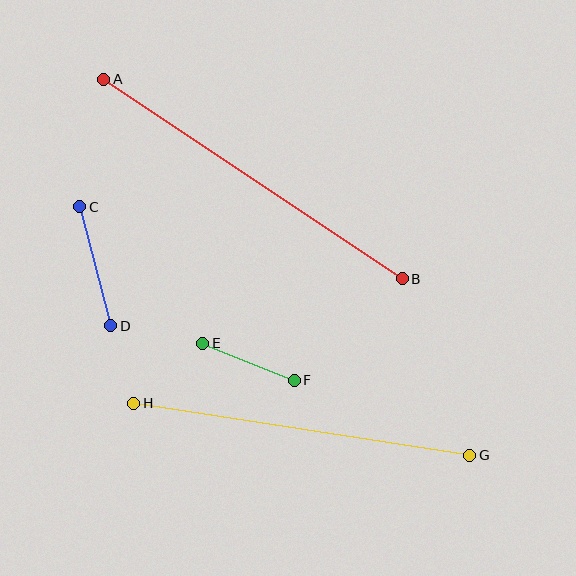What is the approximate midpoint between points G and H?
The midpoint is at approximately (302, 429) pixels.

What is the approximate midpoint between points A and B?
The midpoint is at approximately (253, 179) pixels.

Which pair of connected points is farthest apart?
Points A and B are farthest apart.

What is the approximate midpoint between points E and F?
The midpoint is at approximately (248, 362) pixels.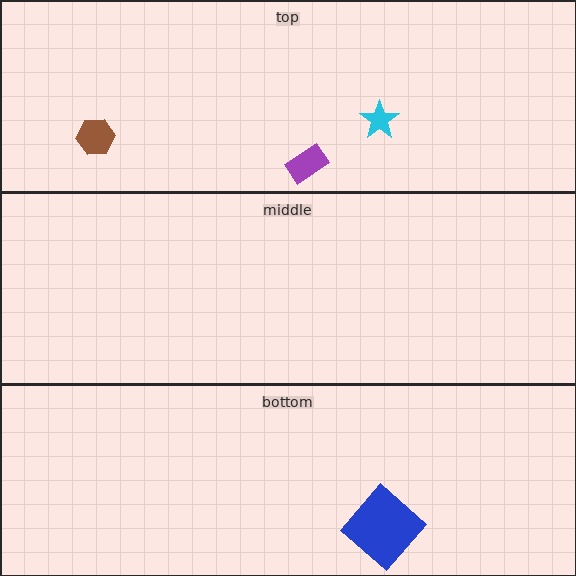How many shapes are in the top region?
3.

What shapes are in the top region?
The brown hexagon, the cyan star, the purple rectangle.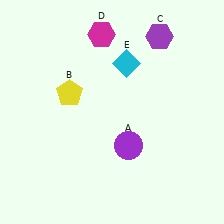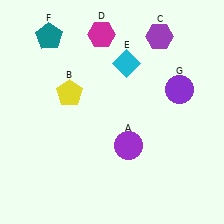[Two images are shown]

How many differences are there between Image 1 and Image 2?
There are 2 differences between the two images.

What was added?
A teal pentagon (F), a purple circle (G) were added in Image 2.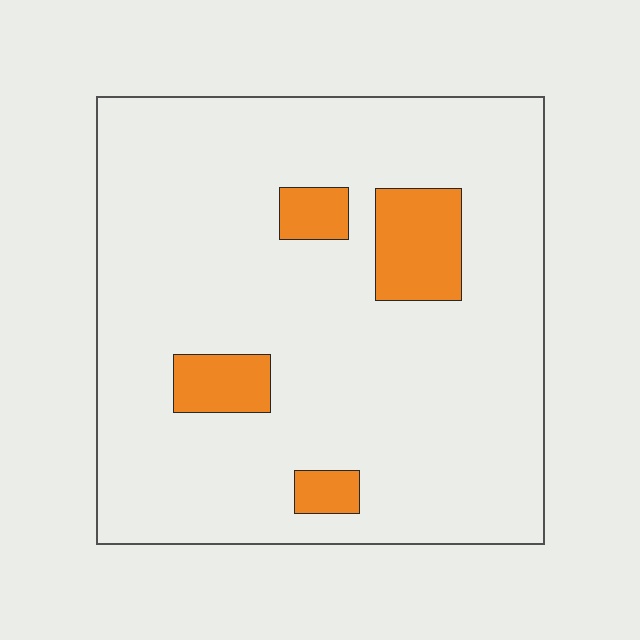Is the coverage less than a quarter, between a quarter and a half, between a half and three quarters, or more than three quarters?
Less than a quarter.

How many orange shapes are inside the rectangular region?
4.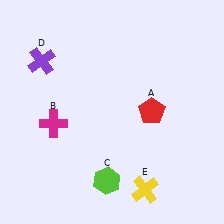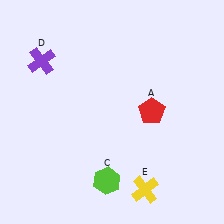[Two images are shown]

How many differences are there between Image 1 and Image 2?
There is 1 difference between the two images.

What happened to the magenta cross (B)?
The magenta cross (B) was removed in Image 2. It was in the bottom-left area of Image 1.